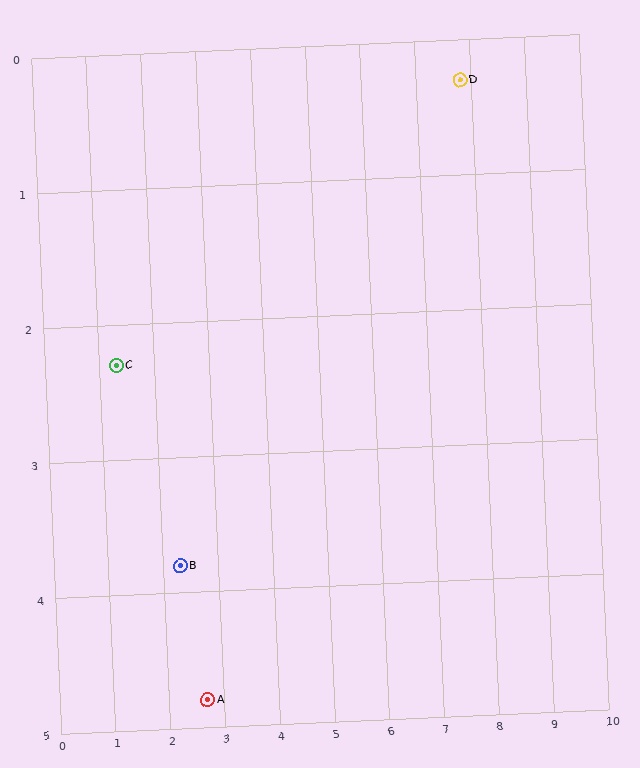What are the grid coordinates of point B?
Point B is at approximately (2.3, 3.8).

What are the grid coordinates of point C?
Point C is at approximately (1.3, 2.3).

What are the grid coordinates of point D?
Point D is at approximately (7.8, 0.3).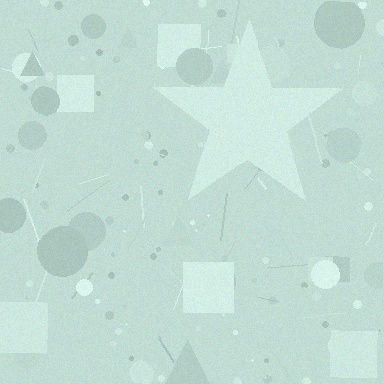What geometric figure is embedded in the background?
A star is embedded in the background.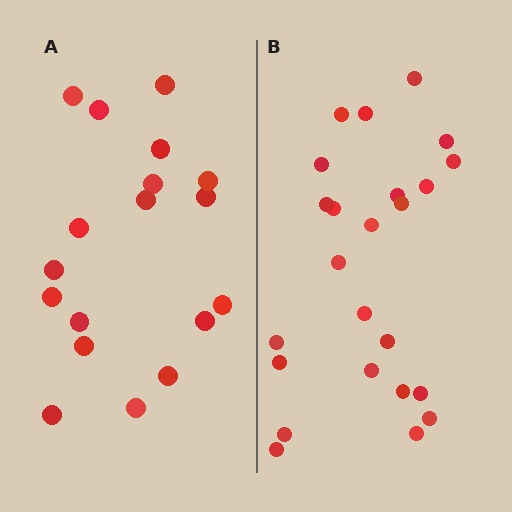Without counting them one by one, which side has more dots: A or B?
Region B (the right region) has more dots.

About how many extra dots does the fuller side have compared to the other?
Region B has about 6 more dots than region A.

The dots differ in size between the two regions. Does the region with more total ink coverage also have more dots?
No. Region A has more total ink coverage because its dots are larger, but region B actually contains more individual dots. Total area can be misleading — the number of items is what matters here.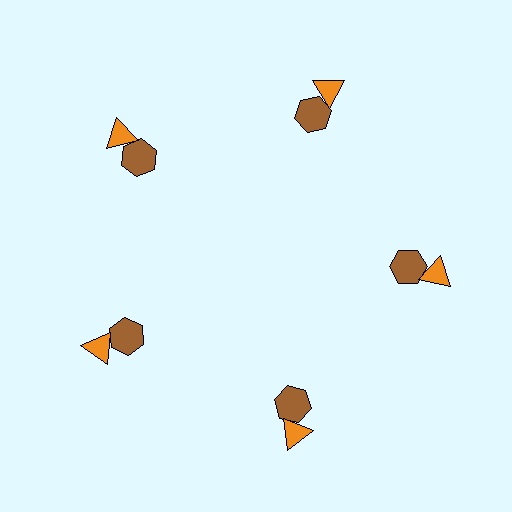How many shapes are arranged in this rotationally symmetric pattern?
There are 10 shapes, arranged in 5 groups of 2.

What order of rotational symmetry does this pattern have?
This pattern has 5-fold rotational symmetry.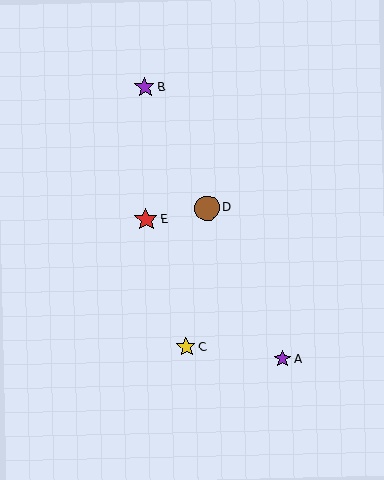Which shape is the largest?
The brown circle (labeled D) is the largest.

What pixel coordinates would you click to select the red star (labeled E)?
Click at (146, 219) to select the red star E.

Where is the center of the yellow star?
The center of the yellow star is at (186, 347).